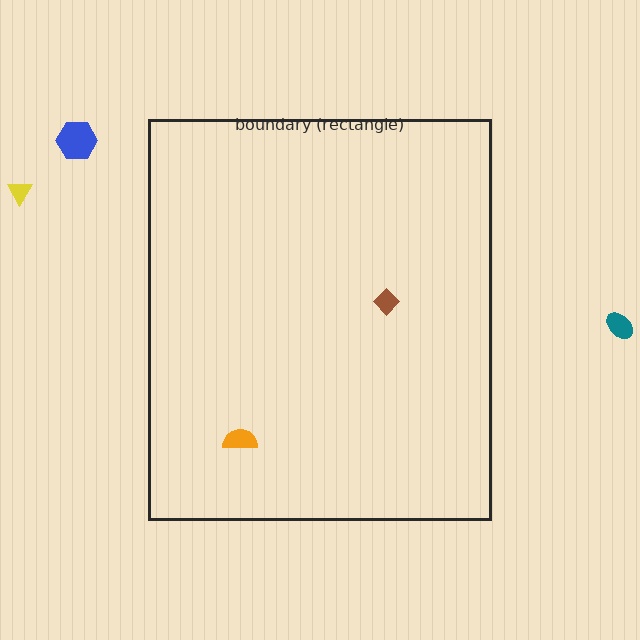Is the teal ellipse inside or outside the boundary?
Outside.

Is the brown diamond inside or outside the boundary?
Inside.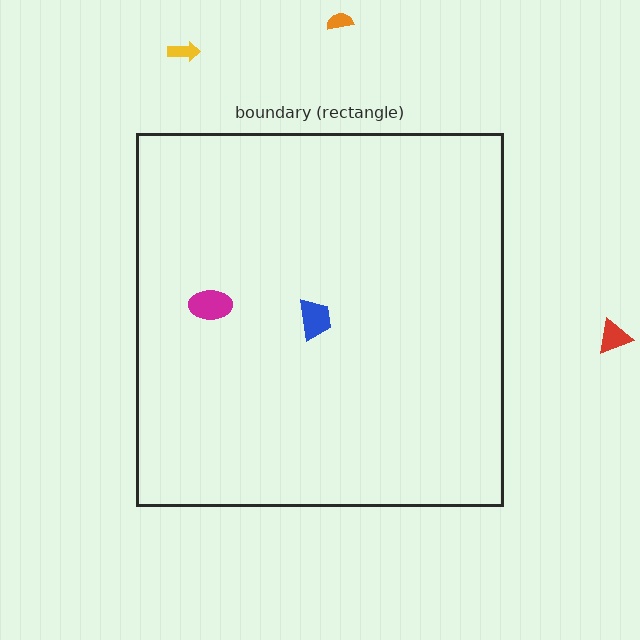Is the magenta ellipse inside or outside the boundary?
Inside.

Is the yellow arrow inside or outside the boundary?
Outside.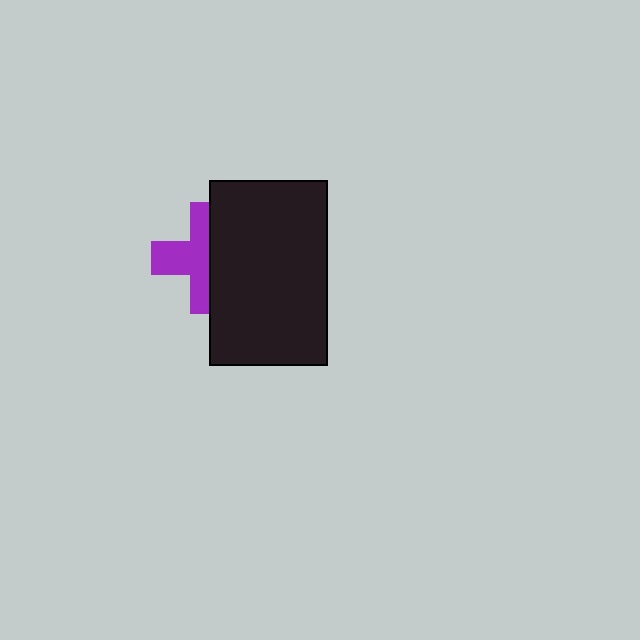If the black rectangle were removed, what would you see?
You would see the complete purple cross.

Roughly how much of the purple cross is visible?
About half of it is visible (roughly 55%).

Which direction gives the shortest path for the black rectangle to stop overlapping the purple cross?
Moving right gives the shortest separation.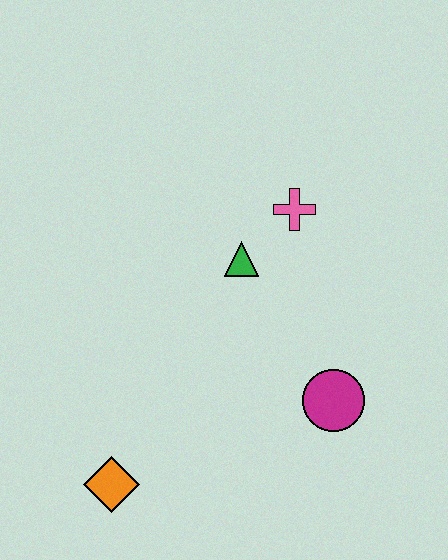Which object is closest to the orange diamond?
The magenta circle is closest to the orange diamond.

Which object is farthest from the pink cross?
The orange diamond is farthest from the pink cross.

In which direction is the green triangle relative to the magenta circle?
The green triangle is above the magenta circle.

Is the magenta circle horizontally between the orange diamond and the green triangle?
No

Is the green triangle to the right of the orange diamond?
Yes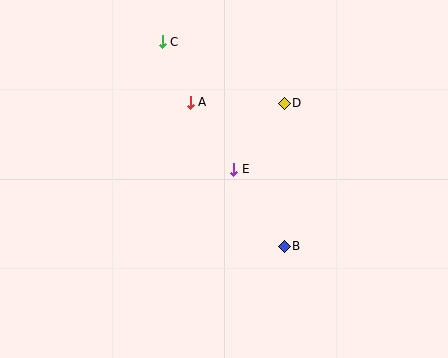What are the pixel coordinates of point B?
Point B is at (284, 246).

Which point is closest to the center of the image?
Point E at (234, 169) is closest to the center.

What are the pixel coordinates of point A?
Point A is at (190, 102).